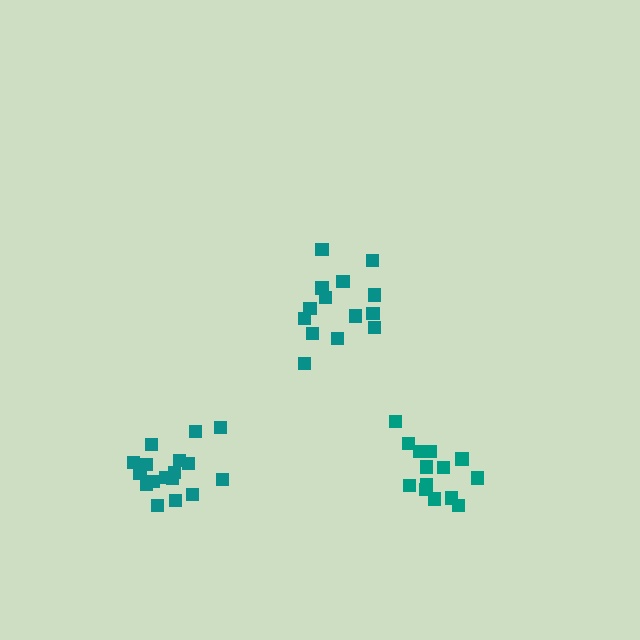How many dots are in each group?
Group 1: 14 dots, Group 2: 14 dots, Group 3: 17 dots (45 total).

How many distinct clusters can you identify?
There are 3 distinct clusters.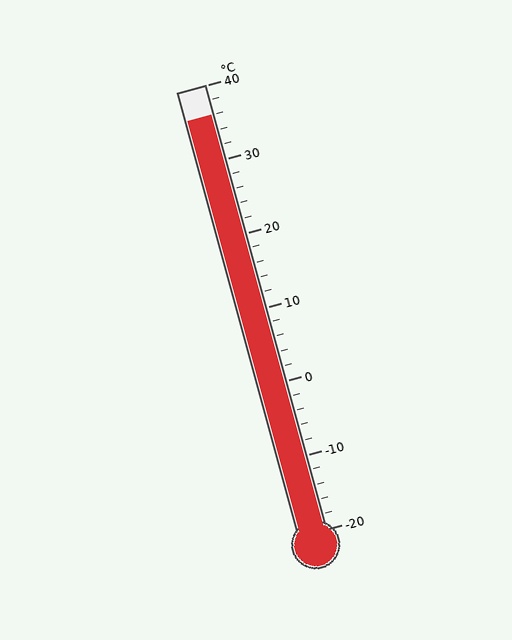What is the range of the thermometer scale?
The thermometer scale ranges from -20°C to 40°C.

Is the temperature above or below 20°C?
The temperature is above 20°C.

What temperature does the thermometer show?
The thermometer shows approximately 36°C.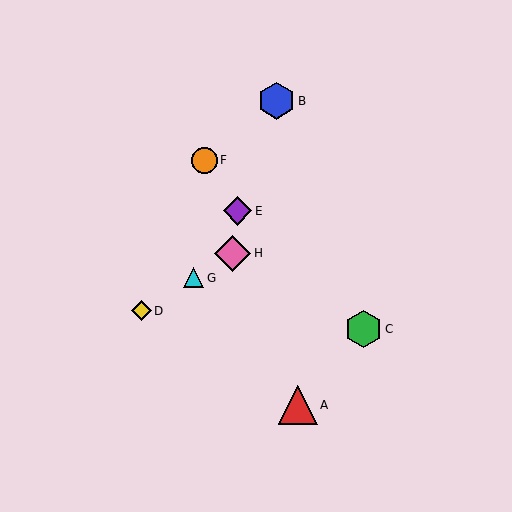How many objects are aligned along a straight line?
3 objects (D, G, H) are aligned along a straight line.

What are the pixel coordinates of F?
Object F is at (205, 160).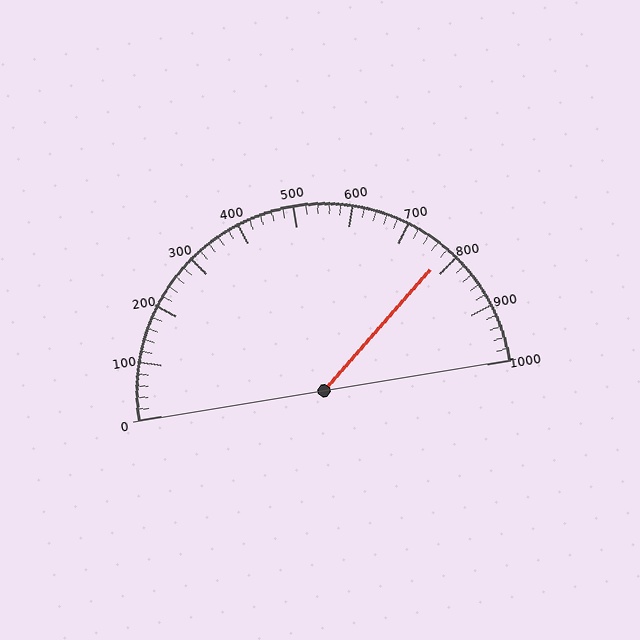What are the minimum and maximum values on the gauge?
The gauge ranges from 0 to 1000.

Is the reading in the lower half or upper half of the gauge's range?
The reading is in the upper half of the range (0 to 1000).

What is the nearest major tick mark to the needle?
The nearest major tick mark is 800.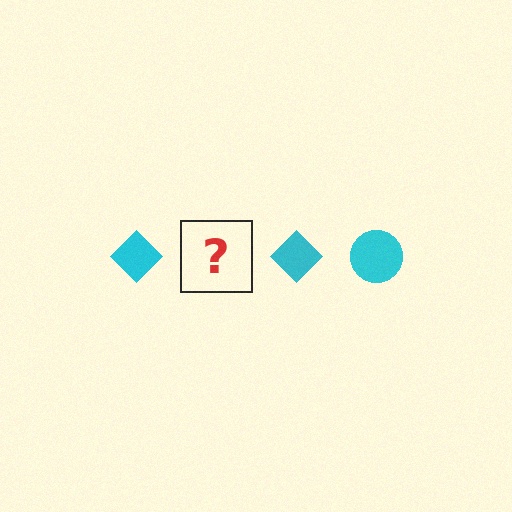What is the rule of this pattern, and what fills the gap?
The rule is that the pattern cycles through diamond, circle shapes in cyan. The gap should be filled with a cyan circle.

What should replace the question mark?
The question mark should be replaced with a cyan circle.